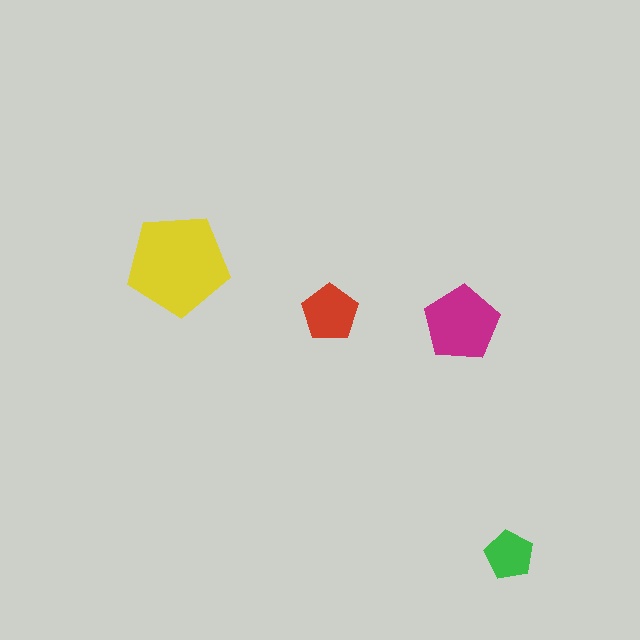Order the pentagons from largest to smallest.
the yellow one, the magenta one, the red one, the green one.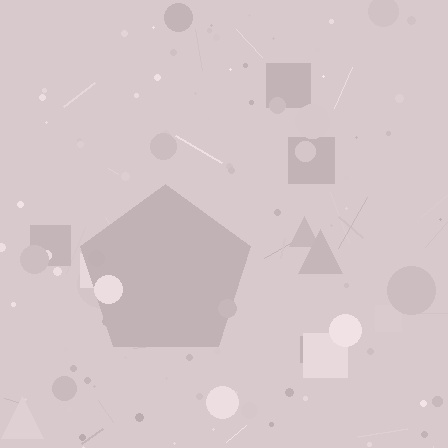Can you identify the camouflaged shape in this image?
The camouflaged shape is a pentagon.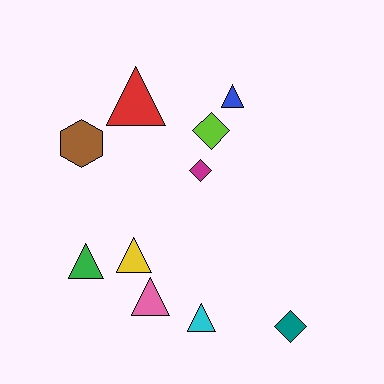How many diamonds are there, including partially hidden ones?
There are 3 diamonds.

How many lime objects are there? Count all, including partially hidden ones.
There is 1 lime object.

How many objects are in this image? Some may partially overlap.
There are 10 objects.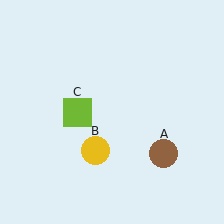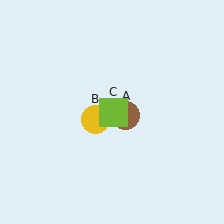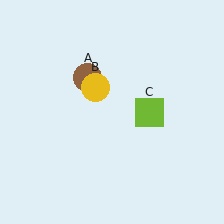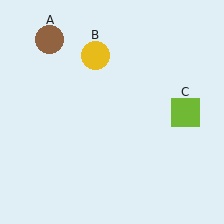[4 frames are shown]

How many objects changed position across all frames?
3 objects changed position: brown circle (object A), yellow circle (object B), lime square (object C).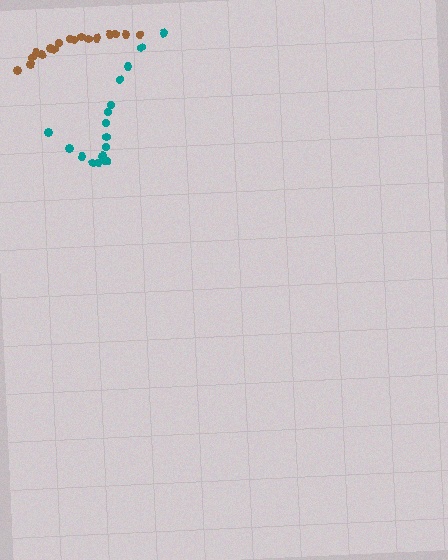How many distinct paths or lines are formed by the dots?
There are 2 distinct paths.